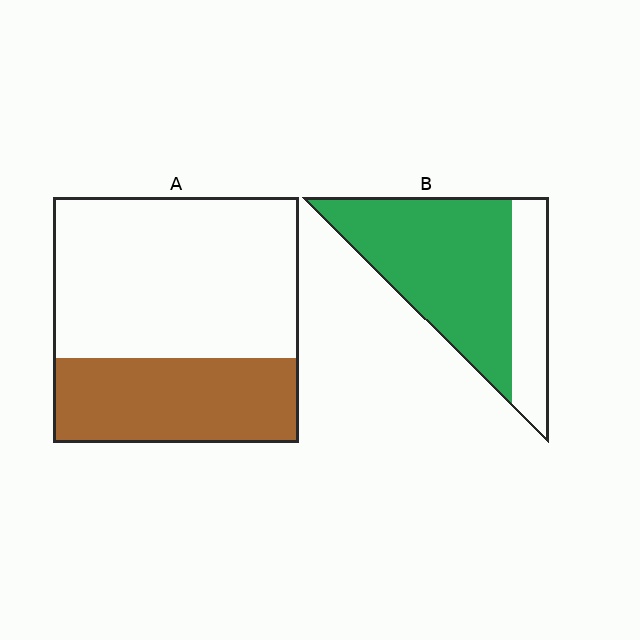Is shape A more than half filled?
No.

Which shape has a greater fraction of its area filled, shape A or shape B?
Shape B.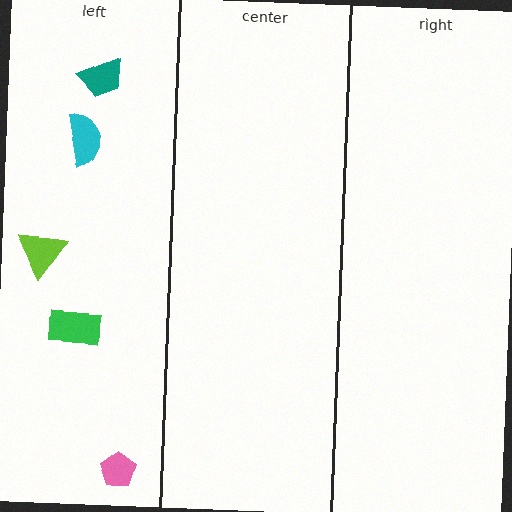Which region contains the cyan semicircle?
The left region.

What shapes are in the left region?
The lime triangle, the pink pentagon, the cyan semicircle, the green rectangle, the teal trapezoid.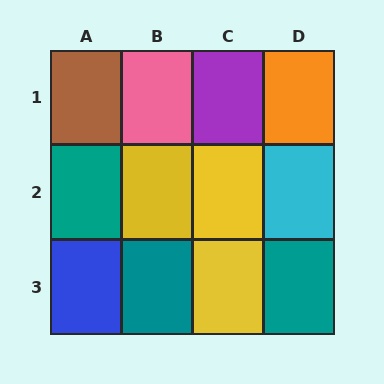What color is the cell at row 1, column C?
Purple.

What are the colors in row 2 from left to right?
Teal, yellow, yellow, cyan.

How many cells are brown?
1 cell is brown.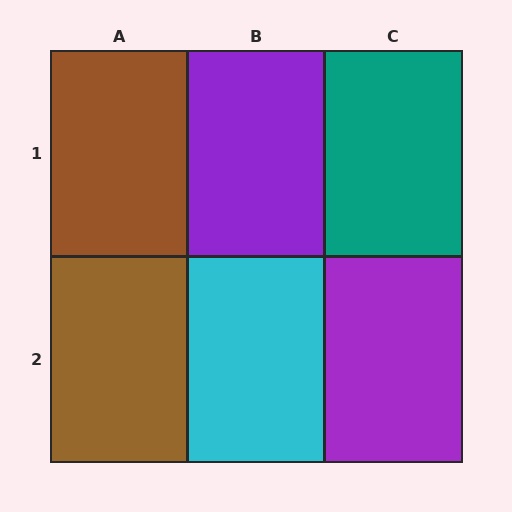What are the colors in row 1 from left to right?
Brown, purple, teal.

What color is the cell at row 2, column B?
Cyan.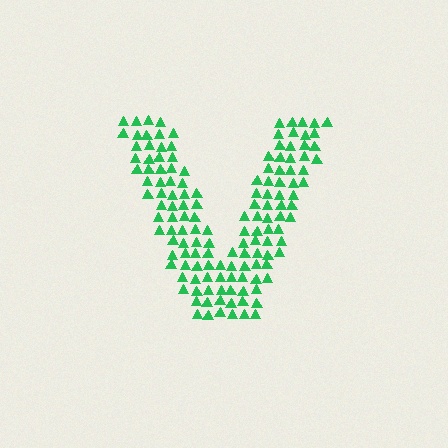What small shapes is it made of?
It is made of small triangles.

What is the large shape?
The large shape is the letter V.